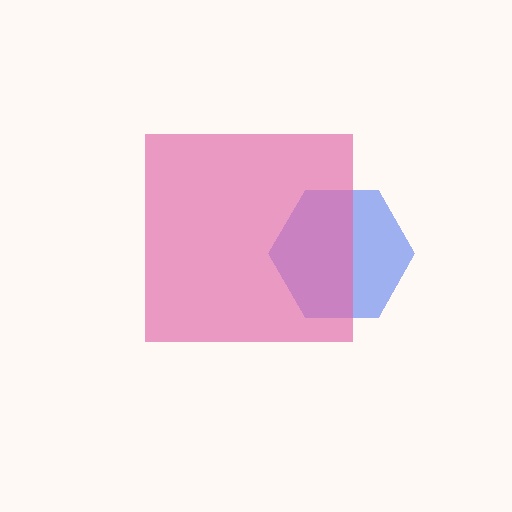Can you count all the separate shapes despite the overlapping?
Yes, there are 2 separate shapes.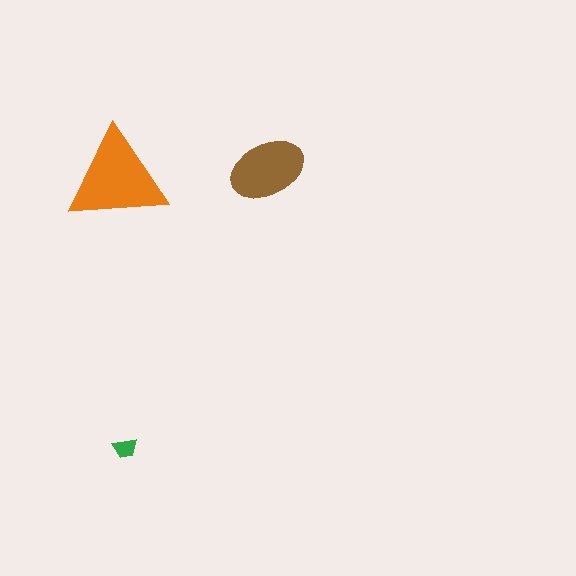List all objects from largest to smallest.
The orange triangle, the brown ellipse, the green trapezoid.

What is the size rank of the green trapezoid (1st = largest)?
3rd.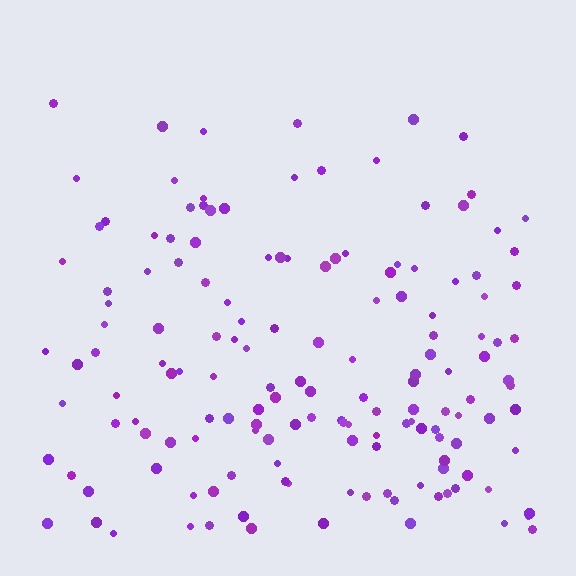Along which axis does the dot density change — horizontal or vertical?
Vertical.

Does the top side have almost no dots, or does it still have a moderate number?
Still a moderate number, just noticeably fewer than the bottom.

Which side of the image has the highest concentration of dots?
The bottom.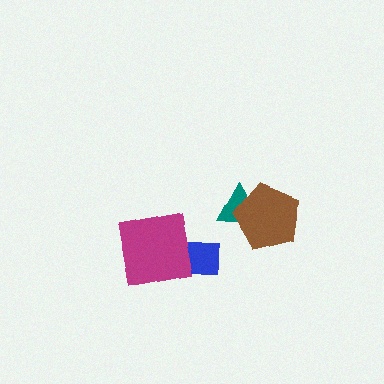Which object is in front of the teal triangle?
The brown pentagon is in front of the teal triangle.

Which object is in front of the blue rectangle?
The magenta square is in front of the blue rectangle.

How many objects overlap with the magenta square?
1 object overlaps with the magenta square.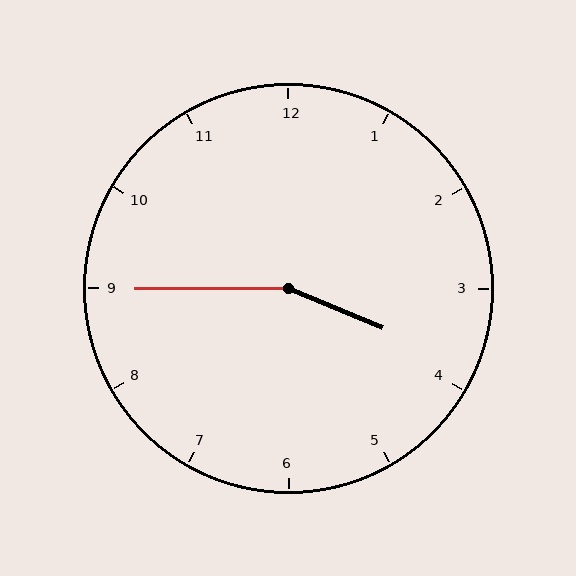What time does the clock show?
3:45.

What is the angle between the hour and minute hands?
Approximately 158 degrees.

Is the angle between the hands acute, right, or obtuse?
It is obtuse.